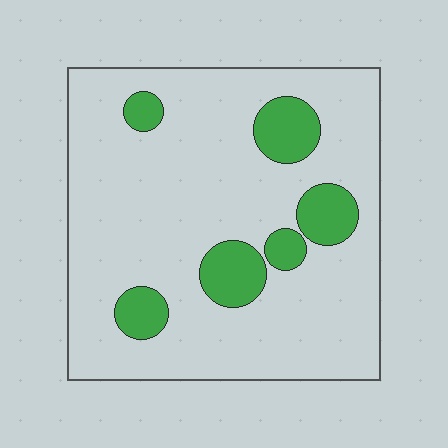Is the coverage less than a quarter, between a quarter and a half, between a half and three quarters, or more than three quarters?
Less than a quarter.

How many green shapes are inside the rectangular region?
6.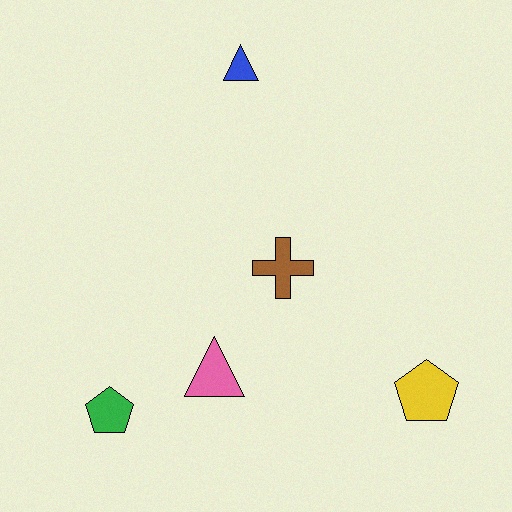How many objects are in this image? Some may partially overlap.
There are 5 objects.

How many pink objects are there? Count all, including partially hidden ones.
There is 1 pink object.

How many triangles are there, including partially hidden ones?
There are 2 triangles.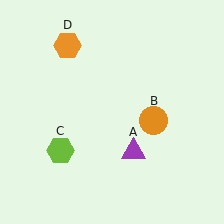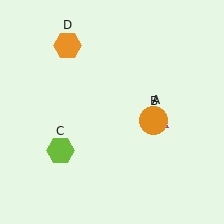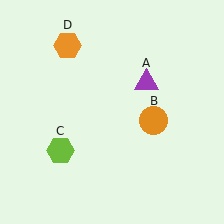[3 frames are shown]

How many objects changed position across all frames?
1 object changed position: purple triangle (object A).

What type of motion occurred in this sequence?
The purple triangle (object A) rotated counterclockwise around the center of the scene.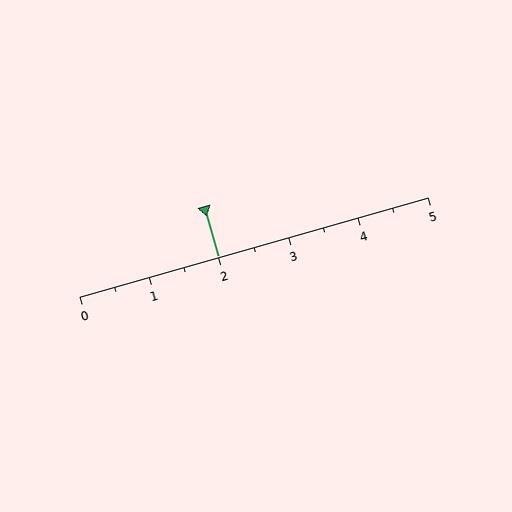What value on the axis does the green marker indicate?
The marker indicates approximately 2.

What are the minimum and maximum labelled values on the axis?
The axis runs from 0 to 5.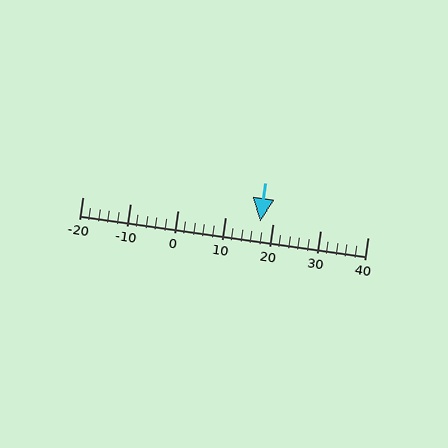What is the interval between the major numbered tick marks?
The major tick marks are spaced 10 units apart.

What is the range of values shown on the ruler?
The ruler shows values from -20 to 40.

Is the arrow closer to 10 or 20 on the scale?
The arrow is closer to 20.